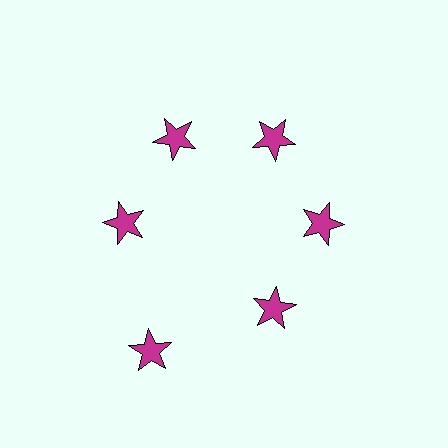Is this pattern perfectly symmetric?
No. The 6 magenta stars are arranged in a ring, but one element near the 7 o'clock position is pushed outward from the center, breaking the 6-fold rotational symmetry.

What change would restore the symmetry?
The symmetry would be restored by moving it inward, back onto the ring so that all 6 stars sit at equal angles and equal distance from the center.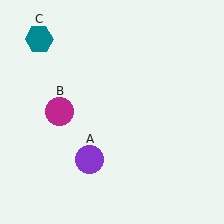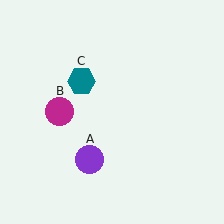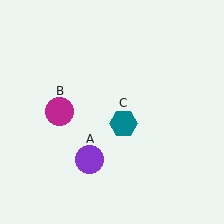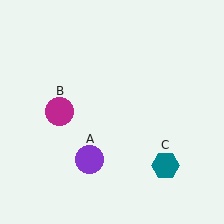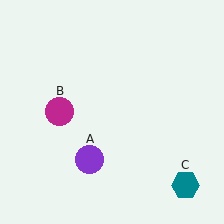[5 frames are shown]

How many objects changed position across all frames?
1 object changed position: teal hexagon (object C).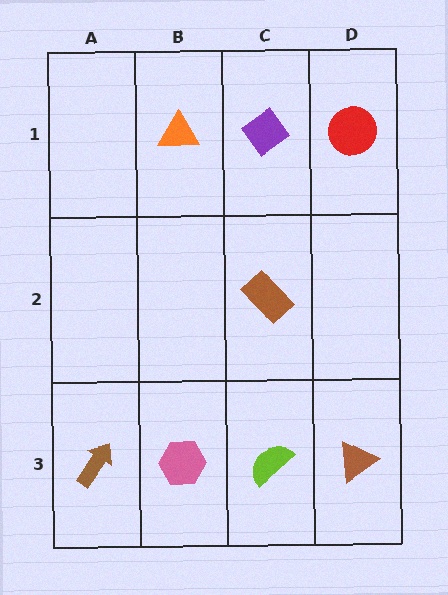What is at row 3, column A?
A brown arrow.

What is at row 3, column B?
A pink hexagon.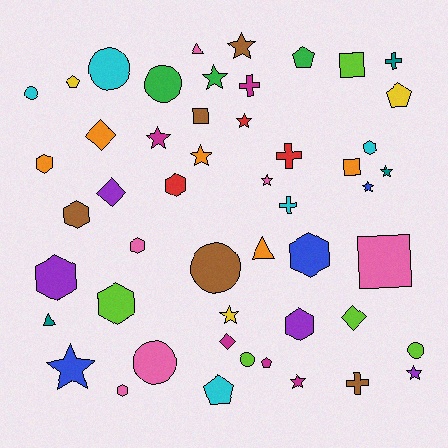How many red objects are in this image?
There are 3 red objects.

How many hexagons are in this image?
There are 10 hexagons.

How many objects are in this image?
There are 50 objects.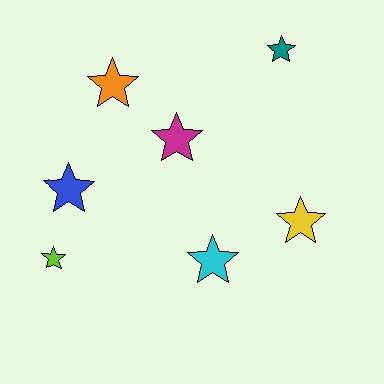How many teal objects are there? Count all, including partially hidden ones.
There is 1 teal object.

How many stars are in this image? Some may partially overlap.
There are 7 stars.